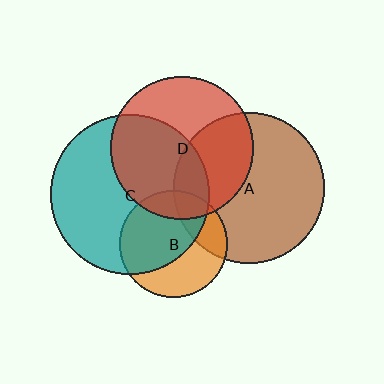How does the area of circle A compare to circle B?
Approximately 2.0 times.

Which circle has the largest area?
Circle C (teal).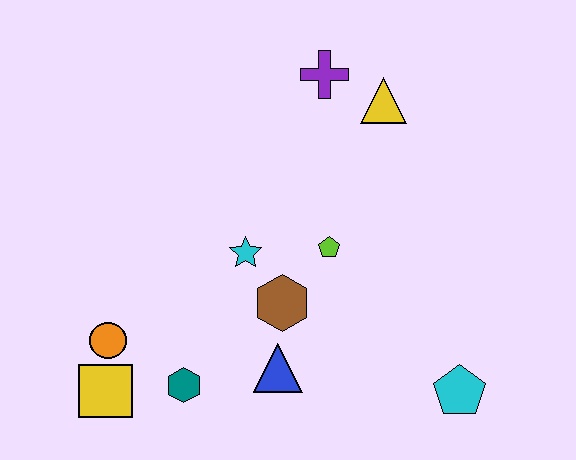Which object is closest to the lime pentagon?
The brown hexagon is closest to the lime pentagon.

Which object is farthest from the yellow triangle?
The yellow square is farthest from the yellow triangle.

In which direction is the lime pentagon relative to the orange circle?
The lime pentagon is to the right of the orange circle.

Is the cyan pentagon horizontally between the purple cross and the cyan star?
No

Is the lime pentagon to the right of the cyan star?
Yes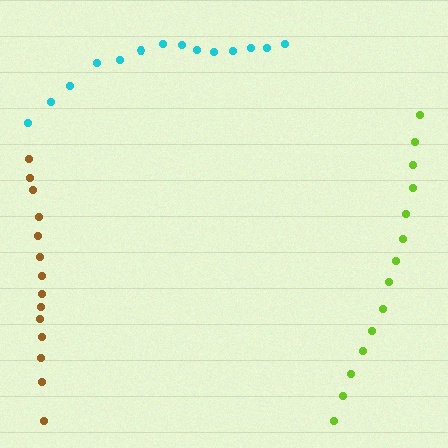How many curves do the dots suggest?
There are 3 distinct paths.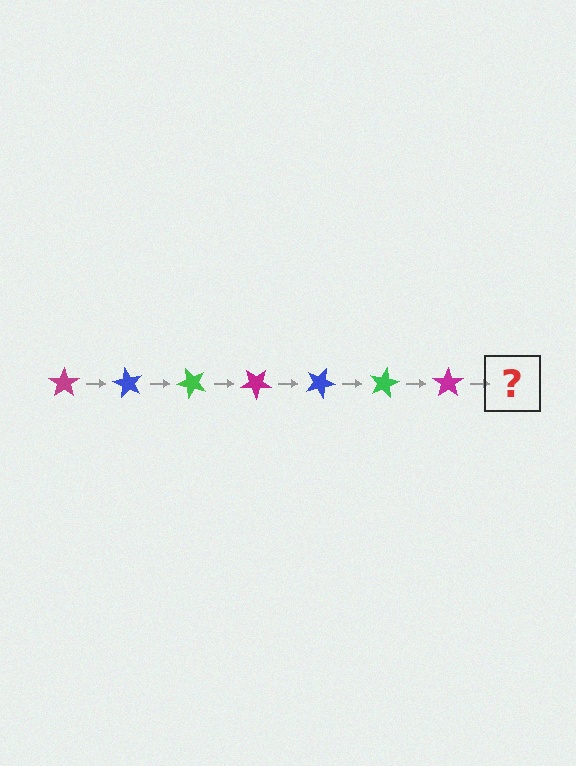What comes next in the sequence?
The next element should be a blue star, rotated 420 degrees from the start.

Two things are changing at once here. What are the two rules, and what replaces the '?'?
The two rules are that it rotates 60 degrees each step and the color cycles through magenta, blue, and green. The '?' should be a blue star, rotated 420 degrees from the start.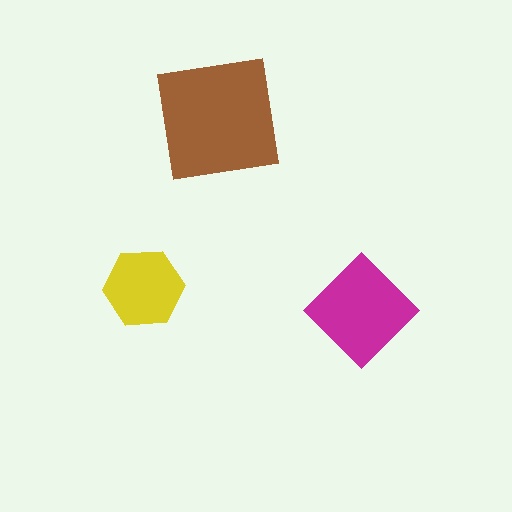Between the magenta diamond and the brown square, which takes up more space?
The brown square.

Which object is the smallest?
The yellow hexagon.